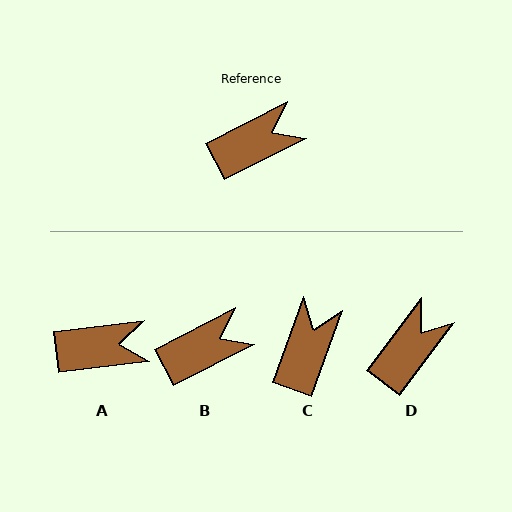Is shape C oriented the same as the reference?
No, it is off by about 43 degrees.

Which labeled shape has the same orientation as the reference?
B.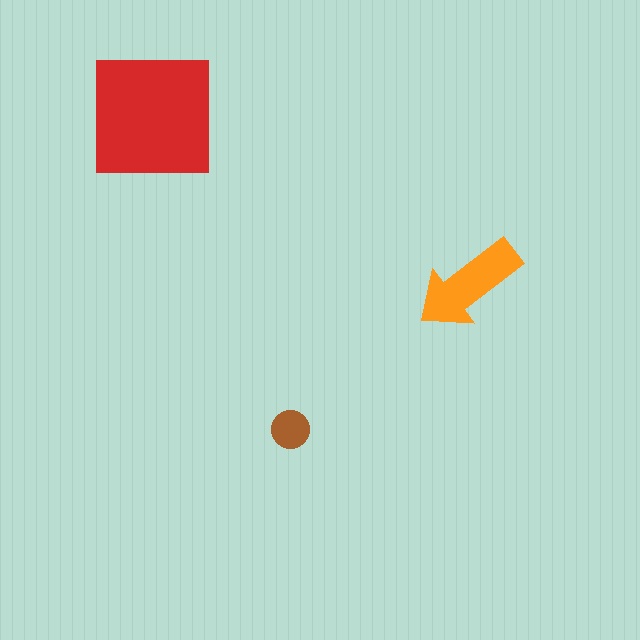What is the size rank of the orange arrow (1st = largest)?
2nd.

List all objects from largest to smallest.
The red square, the orange arrow, the brown circle.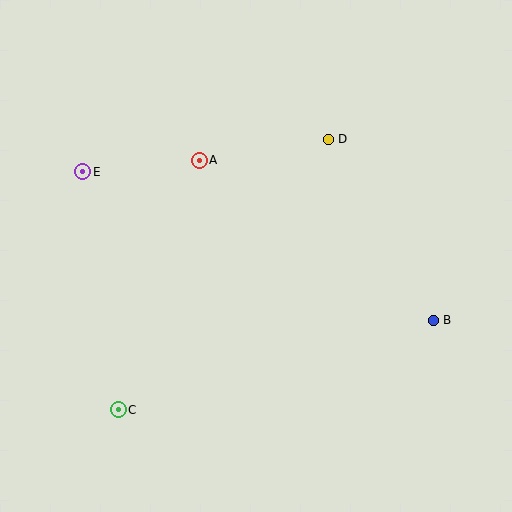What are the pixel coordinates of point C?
Point C is at (118, 410).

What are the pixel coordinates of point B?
Point B is at (433, 320).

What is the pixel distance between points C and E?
The distance between C and E is 240 pixels.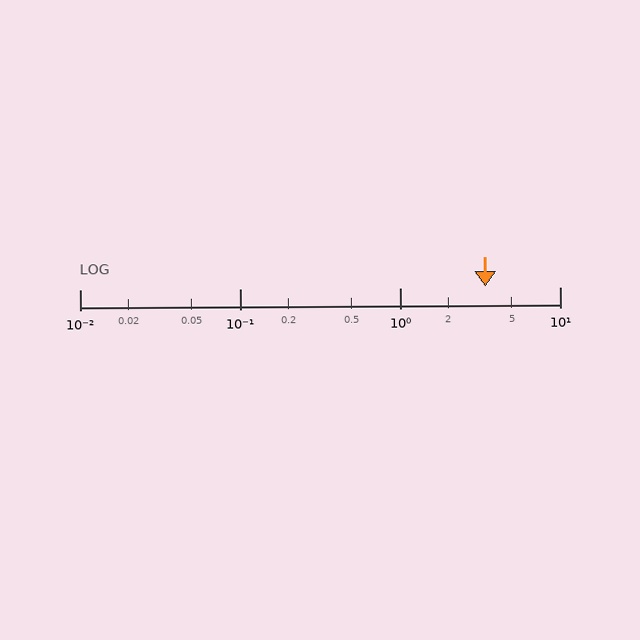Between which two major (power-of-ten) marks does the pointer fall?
The pointer is between 1 and 10.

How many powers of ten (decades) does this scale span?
The scale spans 3 decades, from 0.01 to 10.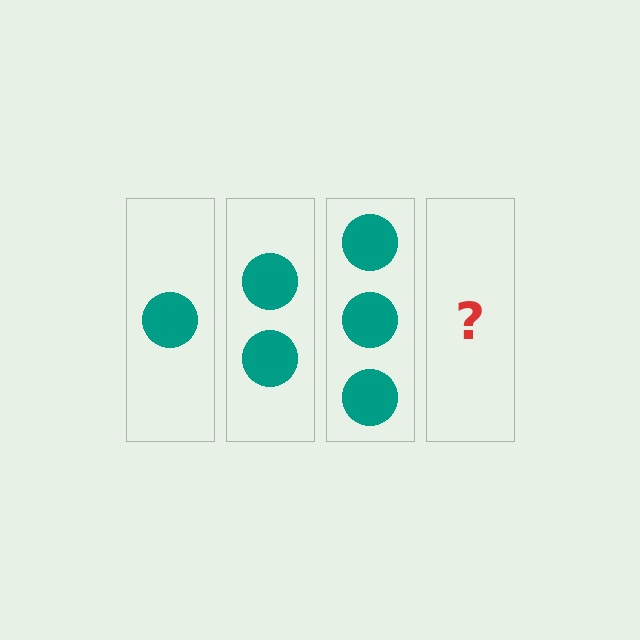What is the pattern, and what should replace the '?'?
The pattern is that each step adds one more circle. The '?' should be 4 circles.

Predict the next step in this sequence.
The next step is 4 circles.